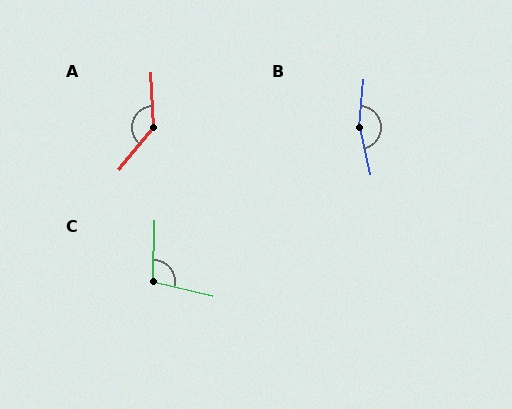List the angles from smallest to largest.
C (102°), A (138°), B (163°).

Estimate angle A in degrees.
Approximately 138 degrees.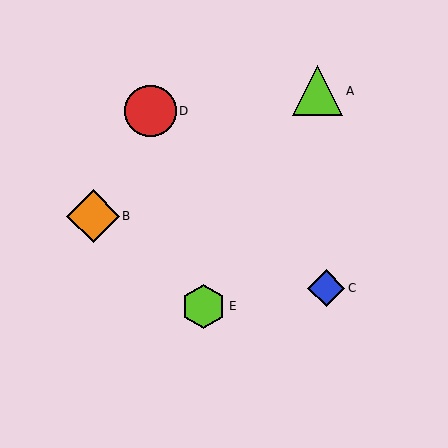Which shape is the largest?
The orange diamond (labeled B) is the largest.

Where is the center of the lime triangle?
The center of the lime triangle is at (317, 91).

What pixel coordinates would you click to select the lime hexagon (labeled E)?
Click at (204, 307) to select the lime hexagon E.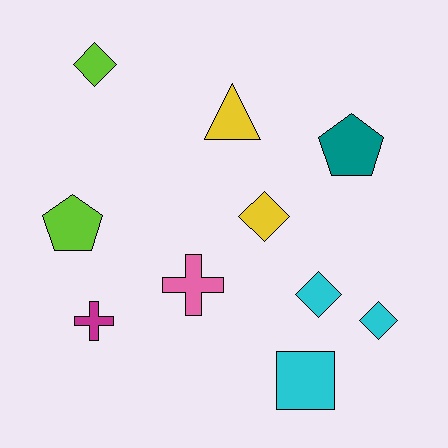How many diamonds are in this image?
There are 4 diamonds.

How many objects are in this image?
There are 10 objects.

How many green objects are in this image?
There are no green objects.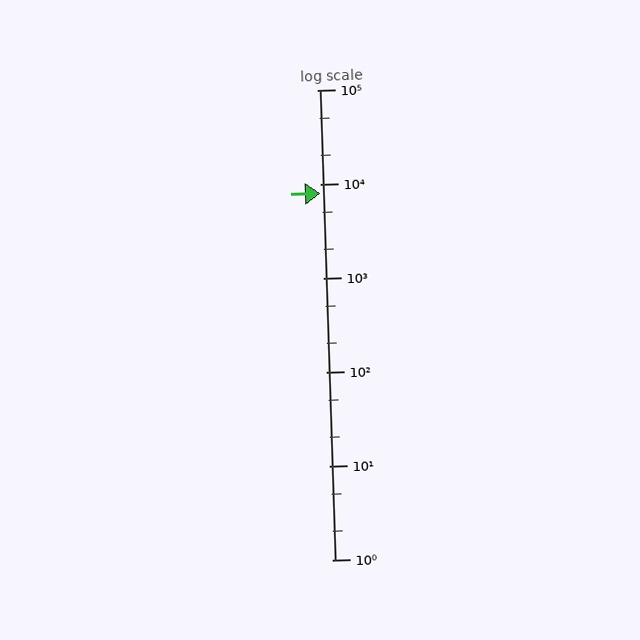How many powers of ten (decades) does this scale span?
The scale spans 5 decades, from 1 to 100000.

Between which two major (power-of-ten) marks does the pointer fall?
The pointer is between 1000 and 10000.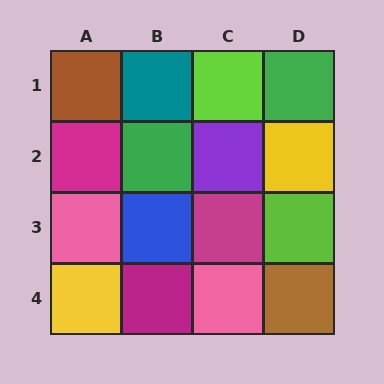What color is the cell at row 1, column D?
Green.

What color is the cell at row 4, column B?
Magenta.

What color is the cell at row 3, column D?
Lime.